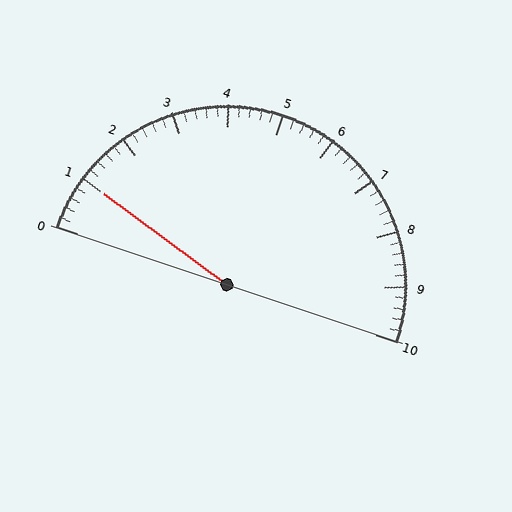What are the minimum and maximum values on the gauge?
The gauge ranges from 0 to 10.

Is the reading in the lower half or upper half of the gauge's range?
The reading is in the lower half of the range (0 to 10).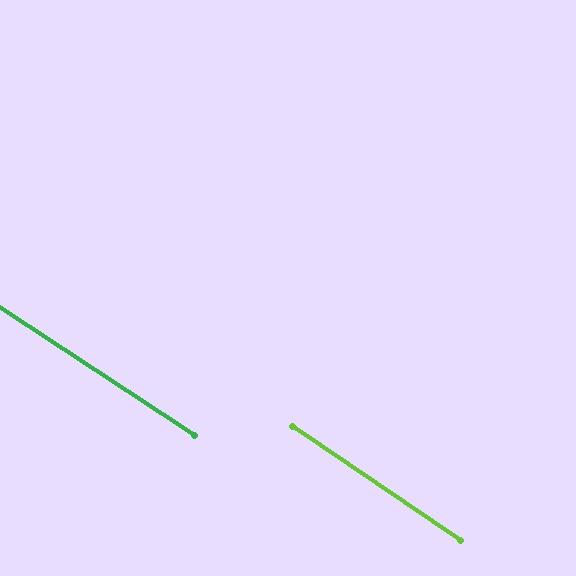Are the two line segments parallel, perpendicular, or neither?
Parallel — their directions differ by only 1.2°.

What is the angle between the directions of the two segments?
Approximately 1 degree.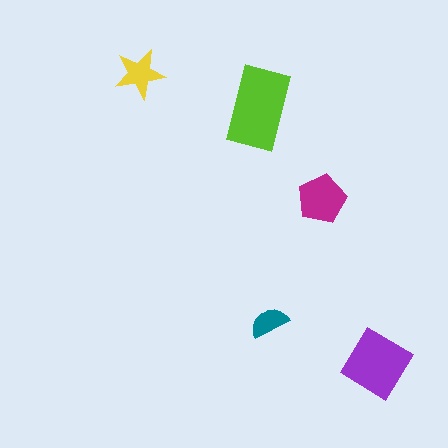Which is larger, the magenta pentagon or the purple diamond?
The purple diamond.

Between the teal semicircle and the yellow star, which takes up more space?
The yellow star.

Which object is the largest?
The lime rectangle.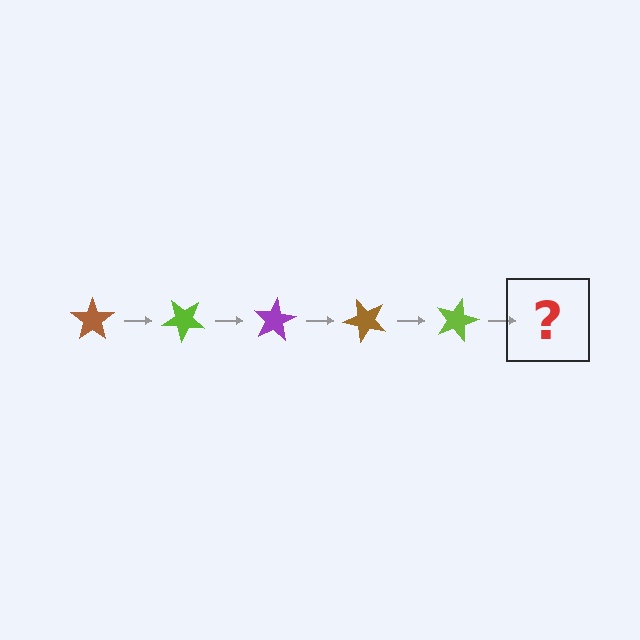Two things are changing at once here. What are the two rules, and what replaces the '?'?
The two rules are that it rotates 40 degrees each step and the color cycles through brown, lime, and purple. The '?' should be a purple star, rotated 200 degrees from the start.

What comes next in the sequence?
The next element should be a purple star, rotated 200 degrees from the start.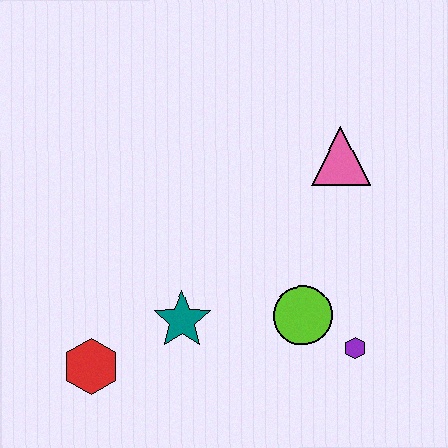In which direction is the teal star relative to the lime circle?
The teal star is to the left of the lime circle.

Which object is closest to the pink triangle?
The lime circle is closest to the pink triangle.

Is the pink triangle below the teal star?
No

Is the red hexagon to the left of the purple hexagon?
Yes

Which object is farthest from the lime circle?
The red hexagon is farthest from the lime circle.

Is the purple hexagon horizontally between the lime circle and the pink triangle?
No